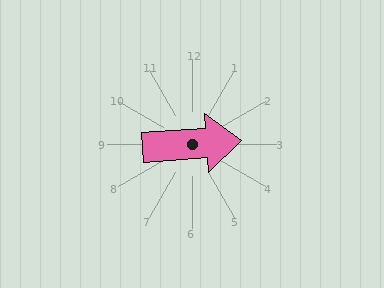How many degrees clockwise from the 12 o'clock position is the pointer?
Approximately 86 degrees.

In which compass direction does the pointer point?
East.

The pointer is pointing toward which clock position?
Roughly 3 o'clock.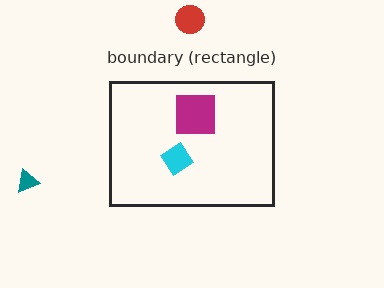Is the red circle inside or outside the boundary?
Outside.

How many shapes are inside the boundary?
2 inside, 2 outside.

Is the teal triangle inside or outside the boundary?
Outside.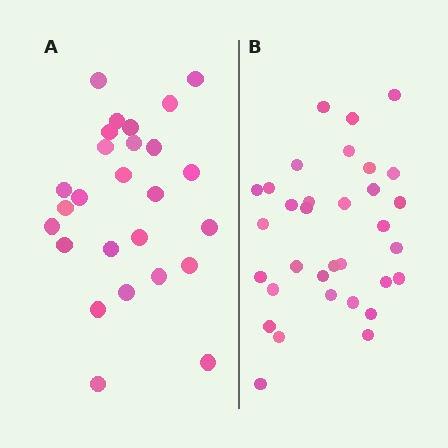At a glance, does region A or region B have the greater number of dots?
Region B (the right region) has more dots.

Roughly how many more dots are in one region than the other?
Region B has roughly 8 or so more dots than region A.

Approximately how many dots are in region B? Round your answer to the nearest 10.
About 30 dots. (The exact count is 33, which rounds to 30.)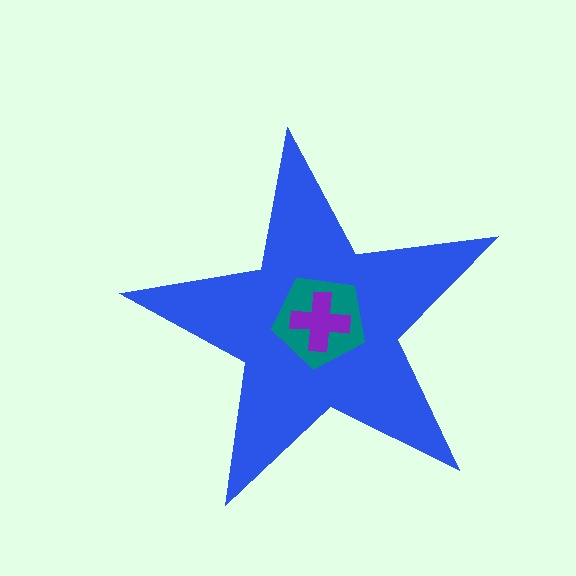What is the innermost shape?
The purple cross.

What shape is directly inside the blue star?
The teal pentagon.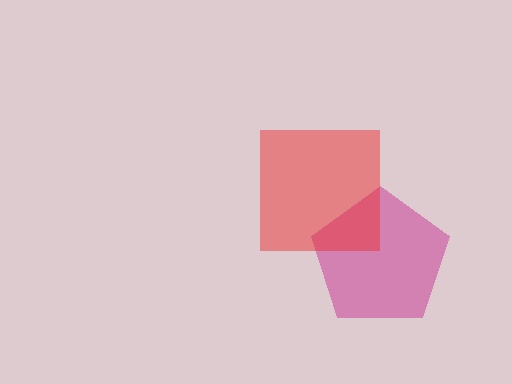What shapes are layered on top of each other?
The layered shapes are: a magenta pentagon, a red square.